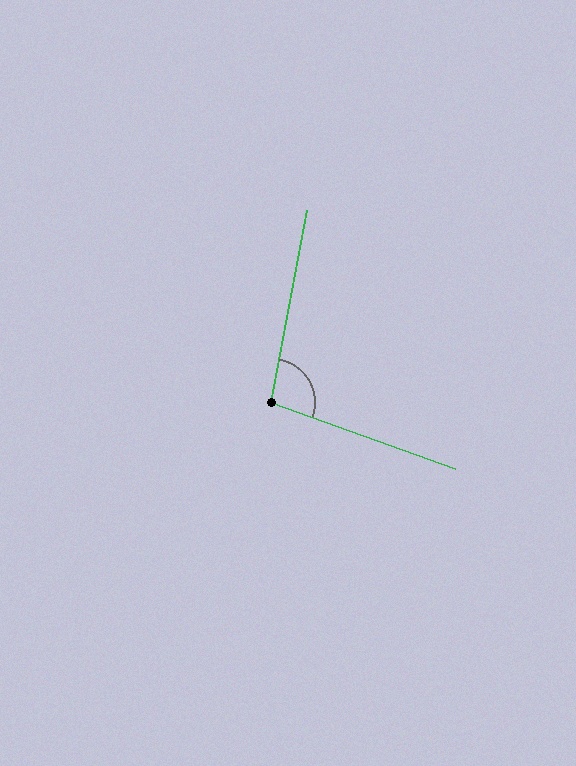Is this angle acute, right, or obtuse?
It is obtuse.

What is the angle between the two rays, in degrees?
Approximately 99 degrees.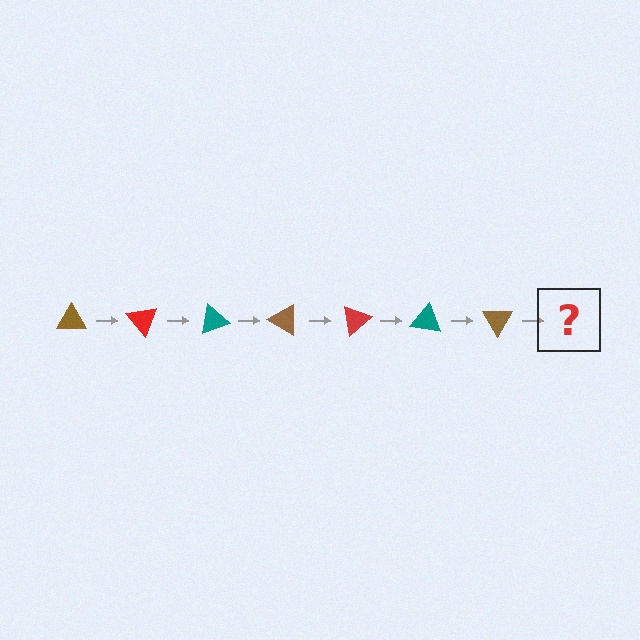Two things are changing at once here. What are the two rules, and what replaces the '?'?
The two rules are that it rotates 50 degrees each step and the color cycles through brown, red, and teal. The '?' should be a red triangle, rotated 350 degrees from the start.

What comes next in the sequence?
The next element should be a red triangle, rotated 350 degrees from the start.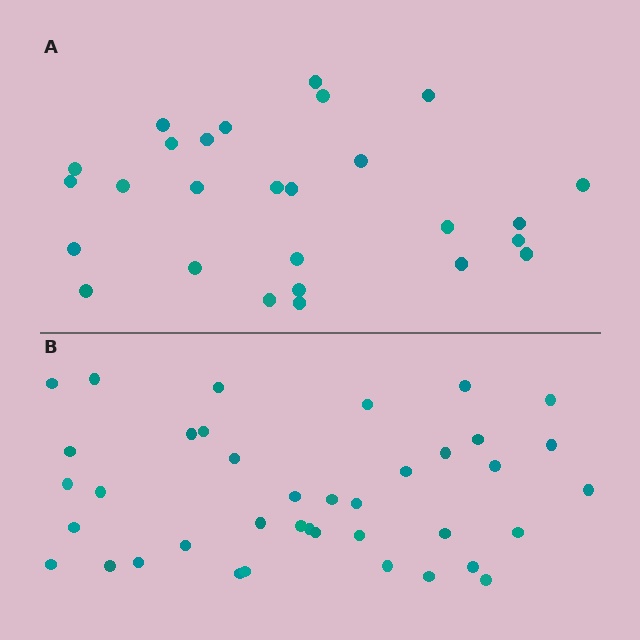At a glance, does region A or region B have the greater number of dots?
Region B (the bottom region) has more dots.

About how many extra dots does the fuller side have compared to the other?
Region B has roughly 12 or so more dots than region A.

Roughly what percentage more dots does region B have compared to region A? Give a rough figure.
About 45% more.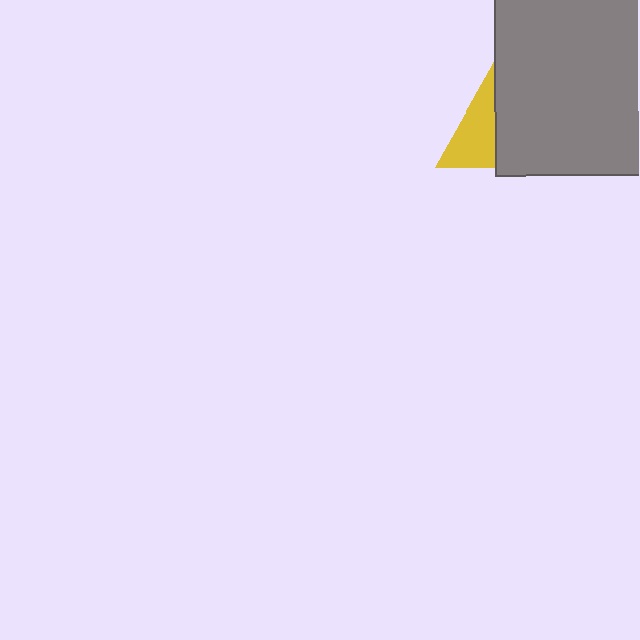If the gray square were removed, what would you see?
You would see the complete yellow triangle.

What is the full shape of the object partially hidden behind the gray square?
The partially hidden object is a yellow triangle.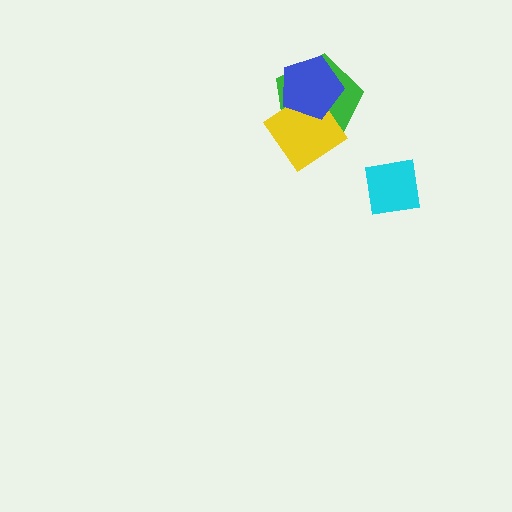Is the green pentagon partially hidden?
Yes, it is partially covered by another shape.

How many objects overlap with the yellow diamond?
2 objects overlap with the yellow diamond.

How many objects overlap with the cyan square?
0 objects overlap with the cyan square.